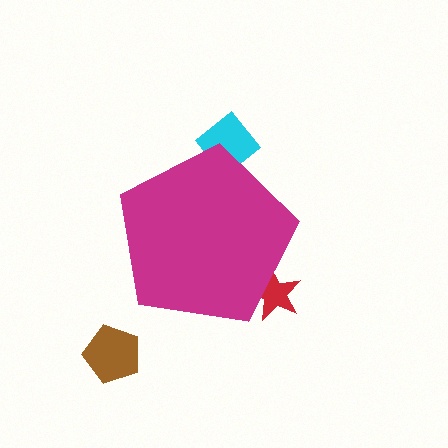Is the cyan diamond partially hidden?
Yes, the cyan diamond is partially hidden behind the magenta pentagon.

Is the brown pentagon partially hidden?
No, the brown pentagon is fully visible.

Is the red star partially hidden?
Yes, the red star is partially hidden behind the magenta pentagon.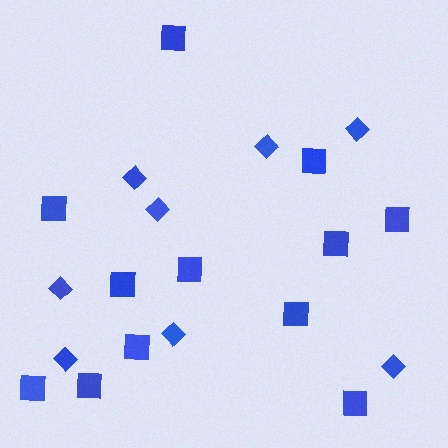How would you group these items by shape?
There are 2 groups: one group of diamonds (8) and one group of squares (12).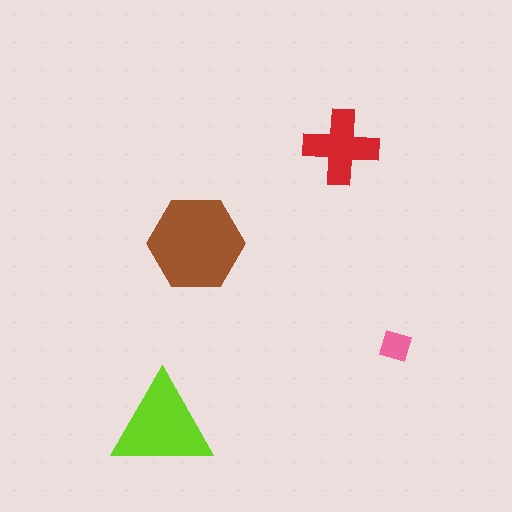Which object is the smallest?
The pink diamond.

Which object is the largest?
The brown hexagon.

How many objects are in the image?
There are 4 objects in the image.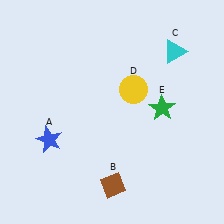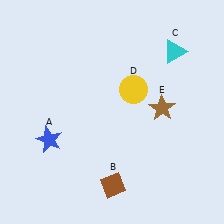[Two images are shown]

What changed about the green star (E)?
In Image 1, E is green. In Image 2, it changed to brown.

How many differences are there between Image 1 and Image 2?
There is 1 difference between the two images.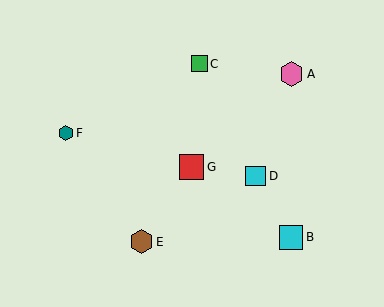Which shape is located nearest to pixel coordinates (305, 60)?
The pink hexagon (labeled A) at (292, 74) is nearest to that location.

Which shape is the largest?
The red square (labeled G) is the largest.